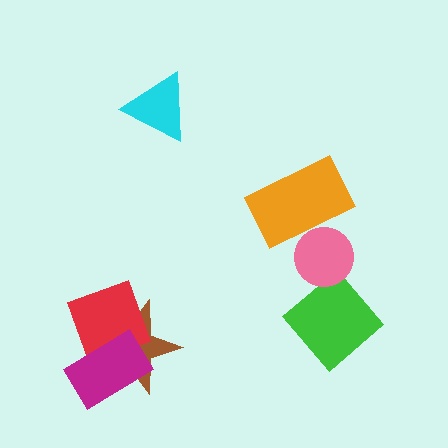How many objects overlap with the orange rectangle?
1 object overlaps with the orange rectangle.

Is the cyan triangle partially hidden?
No, no other shape covers it.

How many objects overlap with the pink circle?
1 object overlaps with the pink circle.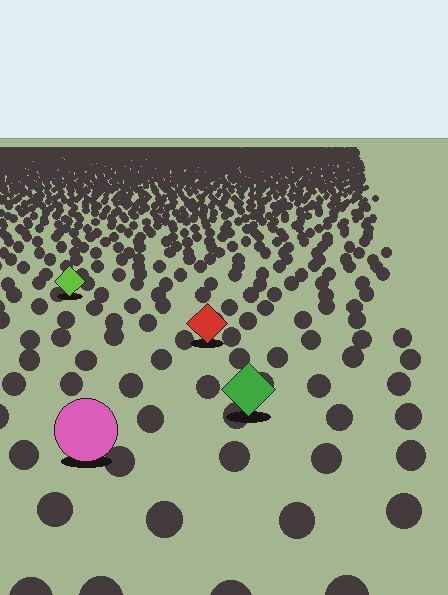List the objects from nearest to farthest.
From nearest to farthest: the pink circle, the green diamond, the red diamond, the lime diamond.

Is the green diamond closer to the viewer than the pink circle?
No. The pink circle is closer — you can tell from the texture gradient: the ground texture is coarser near it.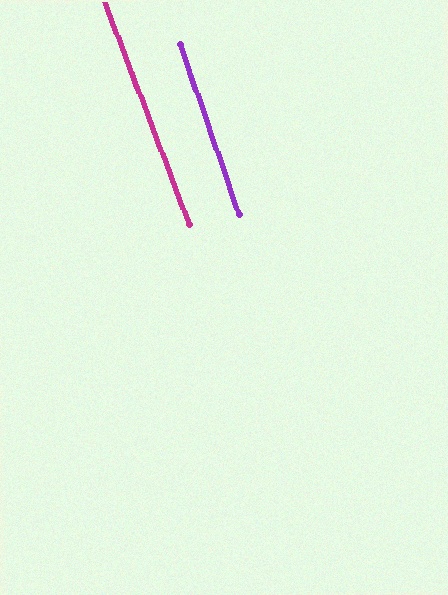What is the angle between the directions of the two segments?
Approximately 2 degrees.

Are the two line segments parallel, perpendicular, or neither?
Parallel — their directions differ by only 1.6°.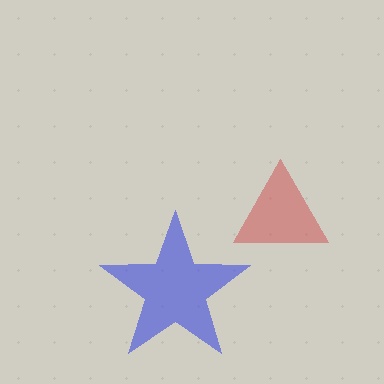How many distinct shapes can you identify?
There are 2 distinct shapes: a red triangle, a blue star.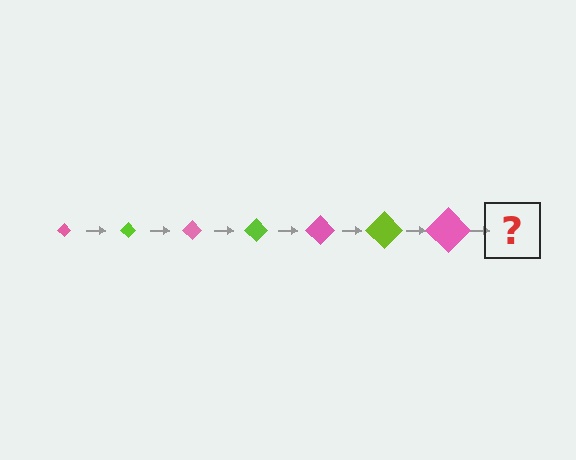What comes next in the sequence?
The next element should be a lime diamond, larger than the previous one.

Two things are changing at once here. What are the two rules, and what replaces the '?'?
The two rules are that the diamond grows larger each step and the color cycles through pink and lime. The '?' should be a lime diamond, larger than the previous one.